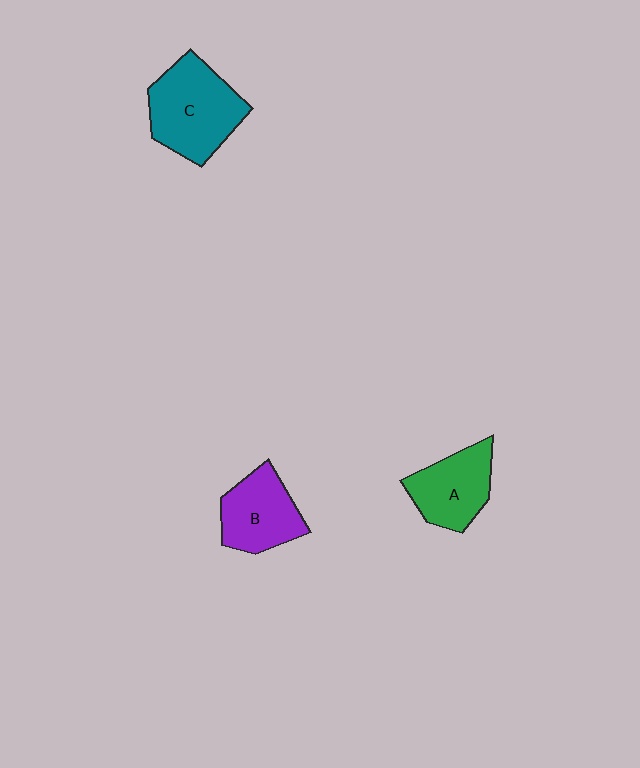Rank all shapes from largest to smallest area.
From largest to smallest: C (teal), B (purple), A (green).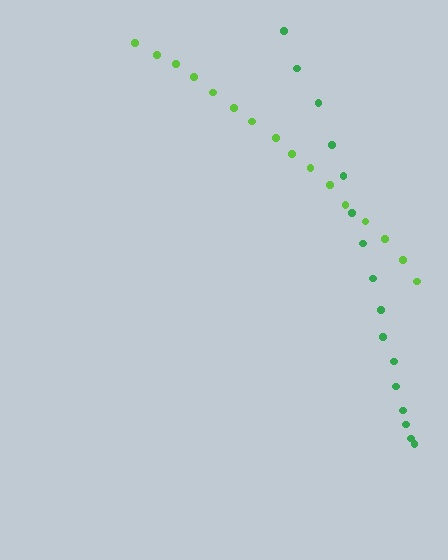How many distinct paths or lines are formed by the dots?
There are 2 distinct paths.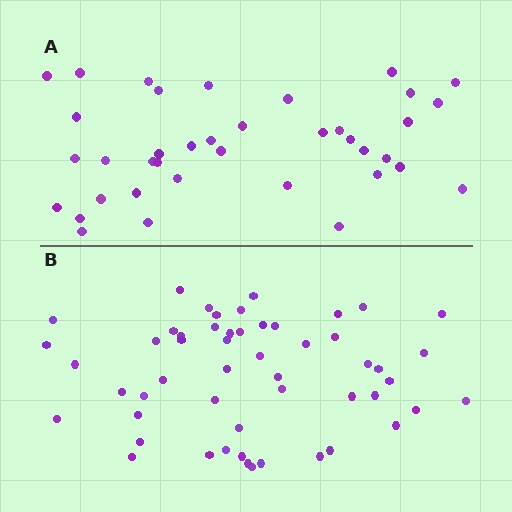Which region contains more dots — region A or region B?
Region B (the bottom region) has more dots.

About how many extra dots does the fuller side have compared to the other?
Region B has approximately 15 more dots than region A.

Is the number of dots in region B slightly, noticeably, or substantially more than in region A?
Region B has noticeably more, but not dramatically so. The ratio is roughly 1.4 to 1.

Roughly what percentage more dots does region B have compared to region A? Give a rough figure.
About 40% more.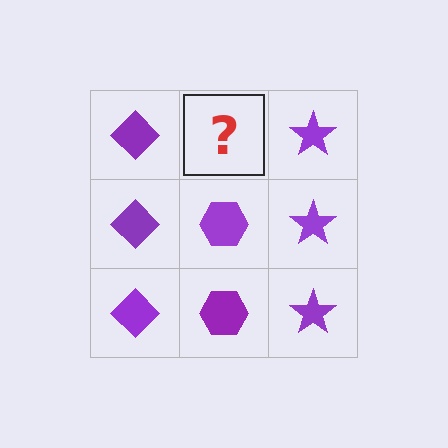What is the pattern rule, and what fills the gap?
The rule is that each column has a consistent shape. The gap should be filled with a purple hexagon.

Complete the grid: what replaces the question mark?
The question mark should be replaced with a purple hexagon.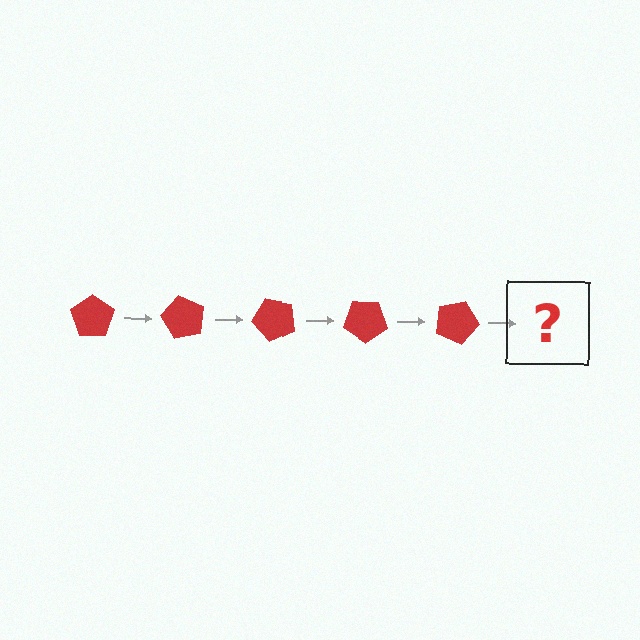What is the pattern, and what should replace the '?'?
The pattern is that the pentagon rotates 60 degrees each step. The '?' should be a red pentagon rotated 300 degrees.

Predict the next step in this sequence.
The next step is a red pentagon rotated 300 degrees.